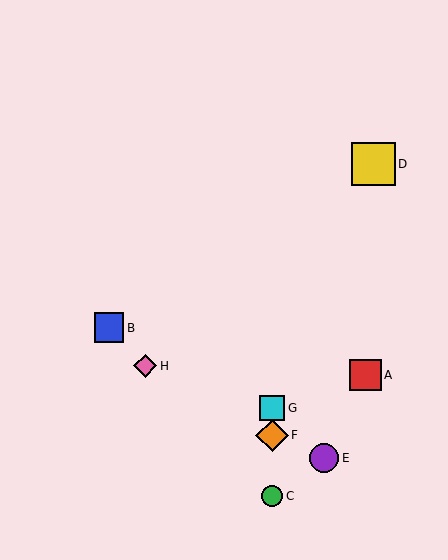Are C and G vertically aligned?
Yes, both are at x≈272.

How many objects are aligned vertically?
3 objects (C, F, G) are aligned vertically.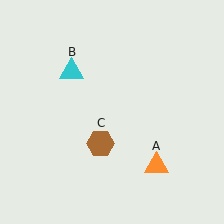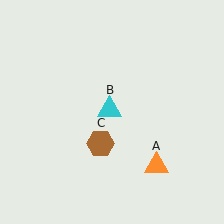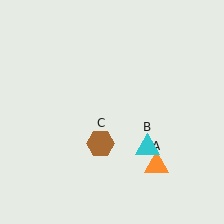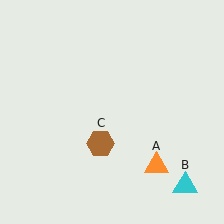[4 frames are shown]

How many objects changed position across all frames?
1 object changed position: cyan triangle (object B).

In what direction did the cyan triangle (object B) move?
The cyan triangle (object B) moved down and to the right.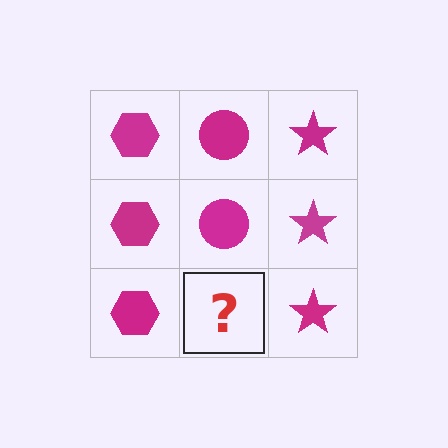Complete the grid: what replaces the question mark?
The question mark should be replaced with a magenta circle.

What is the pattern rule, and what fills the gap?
The rule is that each column has a consistent shape. The gap should be filled with a magenta circle.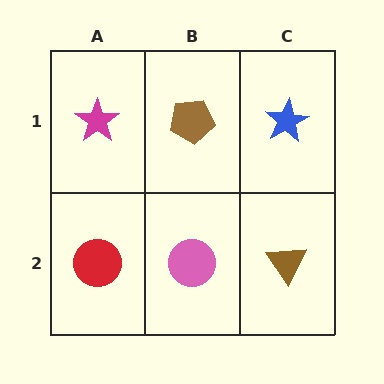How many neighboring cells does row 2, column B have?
3.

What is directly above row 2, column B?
A brown pentagon.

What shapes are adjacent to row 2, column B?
A brown pentagon (row 1, column B), a red circle (row 2, column A), a brown triangle (row 2, column C).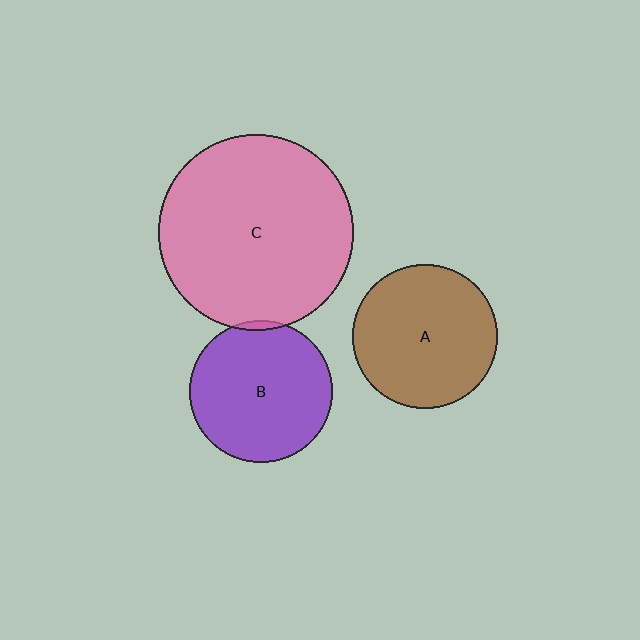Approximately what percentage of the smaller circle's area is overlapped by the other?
Approximately 5%.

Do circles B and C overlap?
Yes.